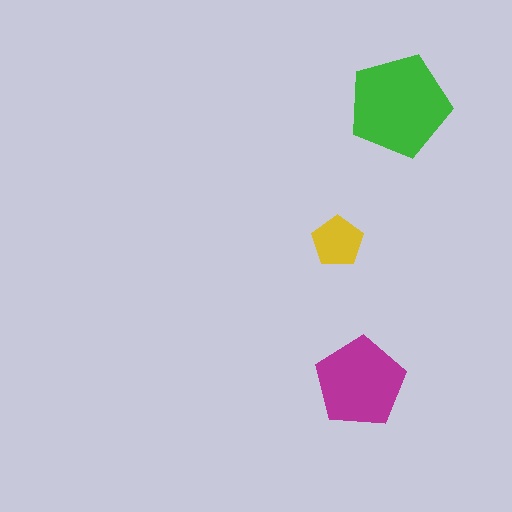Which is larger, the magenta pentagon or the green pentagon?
The green one.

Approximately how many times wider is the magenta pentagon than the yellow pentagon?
About 2 times wider.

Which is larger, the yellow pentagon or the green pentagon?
The green one.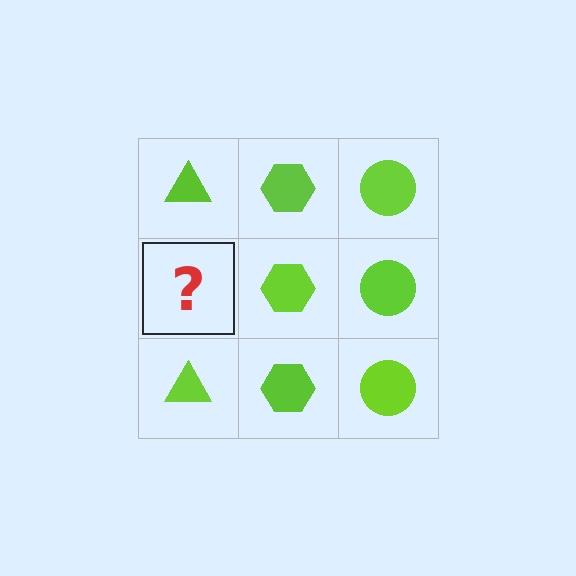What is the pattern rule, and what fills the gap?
The rule is that each column has a consistent shape. The gap should be filled with a lime triangle.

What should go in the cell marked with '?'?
The missing cell should contain a lime triangle.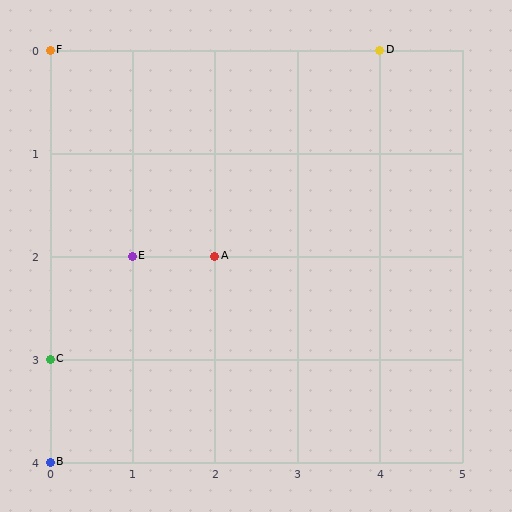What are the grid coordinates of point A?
Point A is at grid coordinates (2, 2).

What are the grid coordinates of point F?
Point F is at grid coordinates (0, 0).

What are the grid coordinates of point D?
Point D is at grid coordinates (4, 0).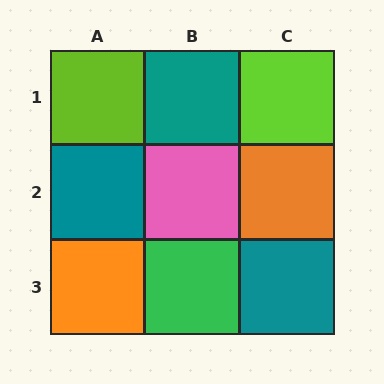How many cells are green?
1 cell is green.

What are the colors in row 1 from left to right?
Lime, teal, lime.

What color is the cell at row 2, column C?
Orange.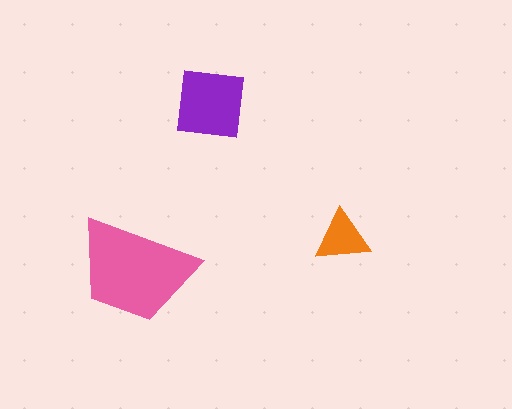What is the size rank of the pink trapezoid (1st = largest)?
1st.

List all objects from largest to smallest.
The pink trapezoid, the purple square, the orange triangle.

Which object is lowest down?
The pink trapezoid is bottommost.